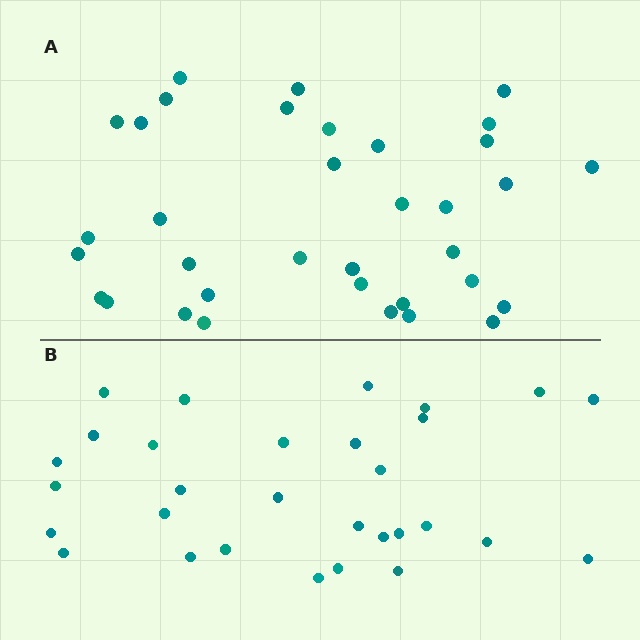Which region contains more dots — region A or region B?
Region A (the top region) has more dots.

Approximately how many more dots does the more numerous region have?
Region A has about 5 more dots than region B.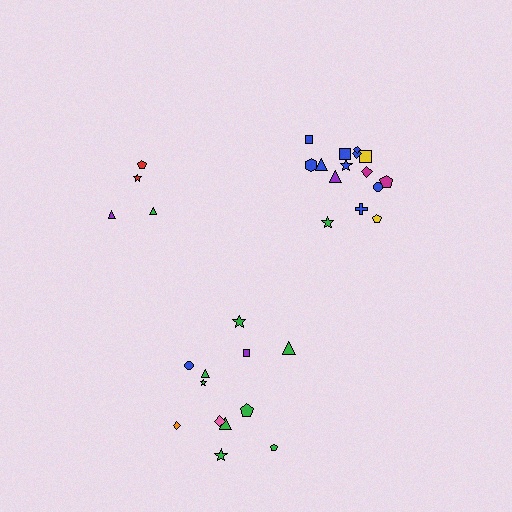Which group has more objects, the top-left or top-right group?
The top-right group.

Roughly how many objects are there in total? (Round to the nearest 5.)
Roughly 30 objects in total.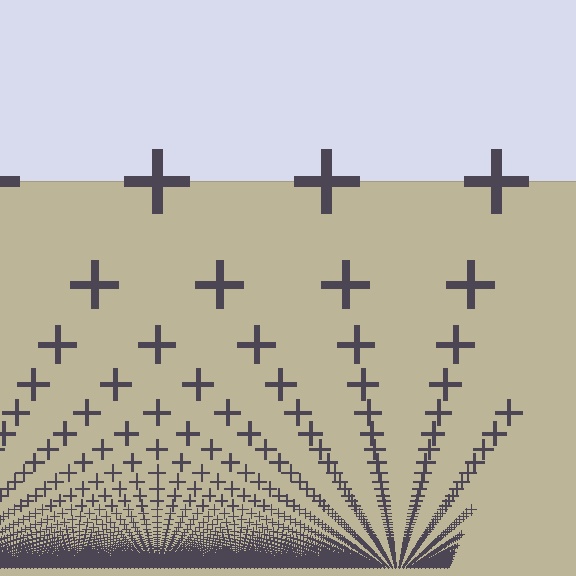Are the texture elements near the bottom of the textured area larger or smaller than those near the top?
Smaller. The gradient is inverted — elements near the bottom are smaller and denser.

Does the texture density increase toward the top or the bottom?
Density increases toward the bottom.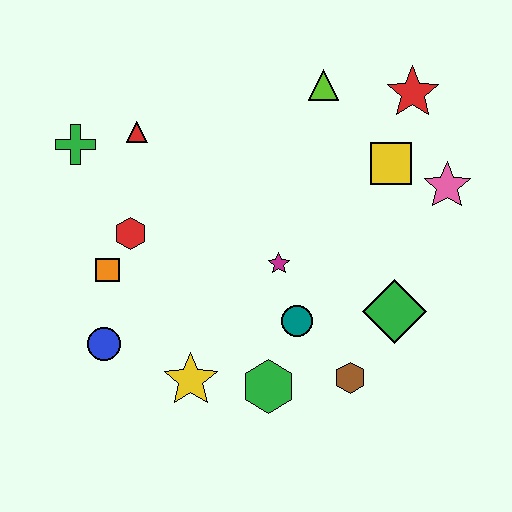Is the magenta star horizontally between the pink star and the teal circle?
No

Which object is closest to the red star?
The yellow square is closest to the red star.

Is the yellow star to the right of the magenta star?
No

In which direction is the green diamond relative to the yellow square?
The green diamond is below the yellow square.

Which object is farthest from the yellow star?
The red star is farthest from the yellow star.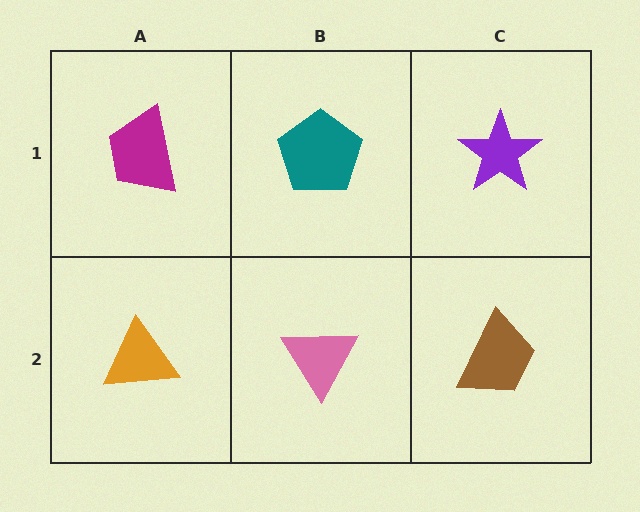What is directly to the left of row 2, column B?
An orange triangle.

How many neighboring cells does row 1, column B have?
3.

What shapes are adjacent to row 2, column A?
A magenta trapezoid (row 1, column A), a pink triangle (row 2, column B).